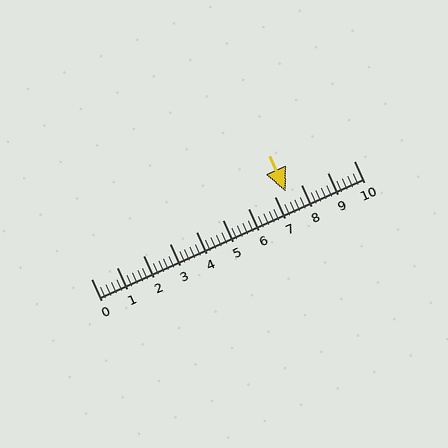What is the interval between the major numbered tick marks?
The major tick marks are spaced 1 units apart.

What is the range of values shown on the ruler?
The ruler shows values from 0 to 10.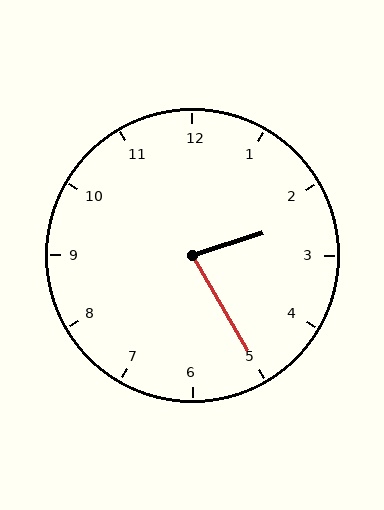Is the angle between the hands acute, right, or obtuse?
It is acute.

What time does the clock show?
2:25.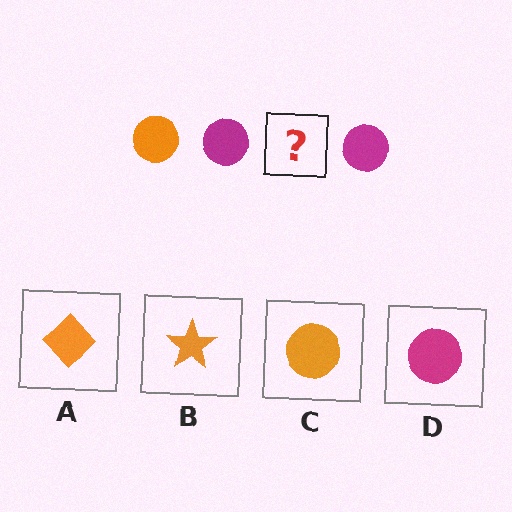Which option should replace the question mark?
Option C.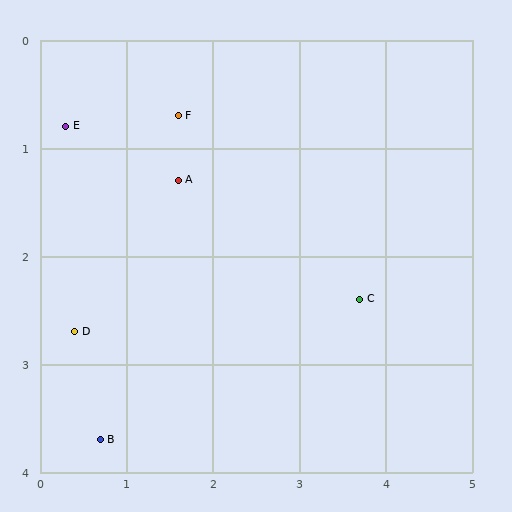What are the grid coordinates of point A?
Point A is at approximately (1.6, 1.3).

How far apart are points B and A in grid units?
Points B and A are about 2.6 grid units apart.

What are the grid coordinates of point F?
Point F is at approximately (1.6, 0.7).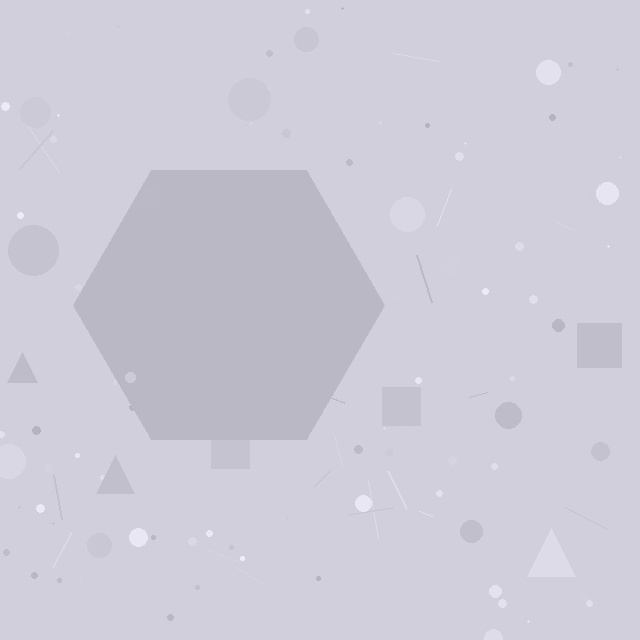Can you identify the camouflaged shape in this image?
The camouflaged shape is a hexagon.